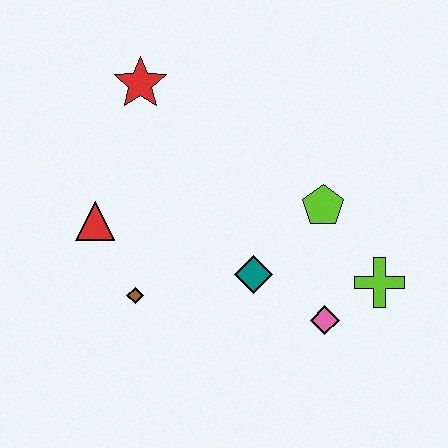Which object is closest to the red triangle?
The brown diamond is closest to the red triangle.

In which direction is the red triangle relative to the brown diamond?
The red triangle is above the brown diamond.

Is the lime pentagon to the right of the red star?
Yes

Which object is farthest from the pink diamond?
The red star is farthest from the pink diamond.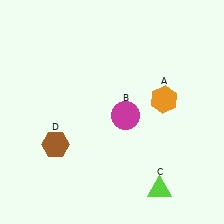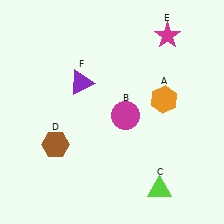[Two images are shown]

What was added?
A magenta star (E), a purple triangle (F) were added in Image 2.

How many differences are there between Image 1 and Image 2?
There are 2 differences between the two images.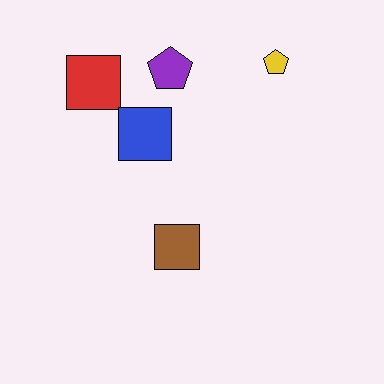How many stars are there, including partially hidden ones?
There are no stars.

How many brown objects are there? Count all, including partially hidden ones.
There is 1 brown object.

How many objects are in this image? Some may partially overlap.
There are 5 objects.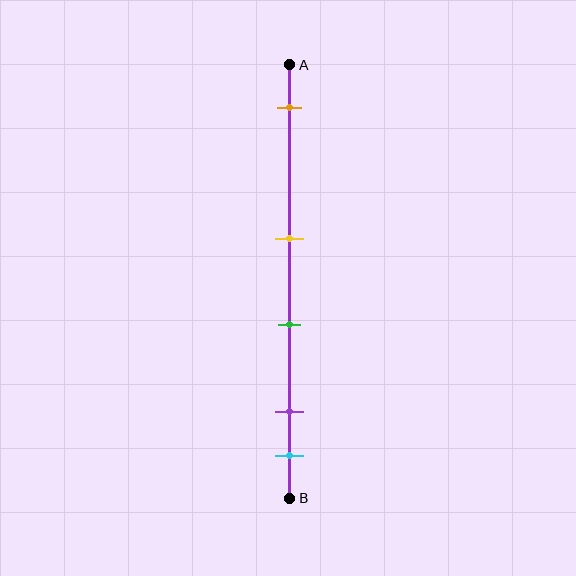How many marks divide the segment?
There are 5 marks dividing the segment.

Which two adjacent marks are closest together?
The purple and cyan marks are the closest adjacent pair.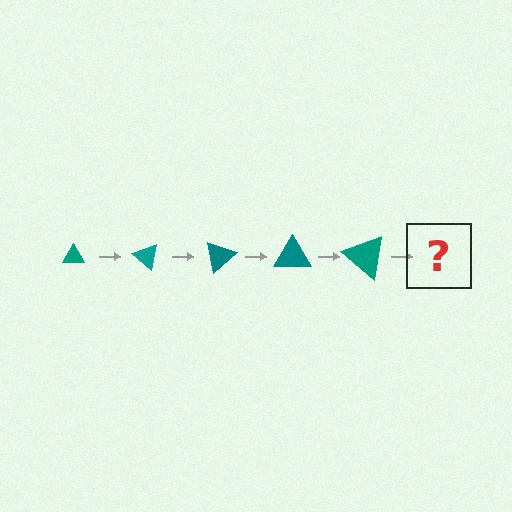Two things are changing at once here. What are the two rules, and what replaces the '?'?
The two rules are that the triangle grows larger each step and it rotates 40 degrees each step. The '?' should be a triangle, larger than the previous one and rotated 200 degrees from the start.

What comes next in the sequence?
The next element should be a triangle, larger than the previous one and rotated 200 degrees from the start.